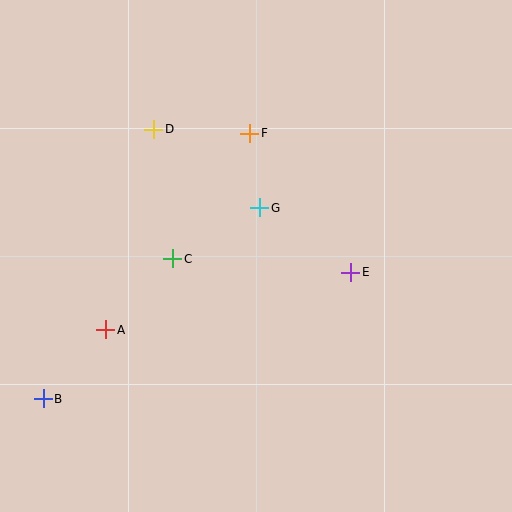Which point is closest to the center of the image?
Point G at (260, 208) is closest to the center.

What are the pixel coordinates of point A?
Point A is at (105, 330).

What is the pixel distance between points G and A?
The distance between G and A is 197 pixels.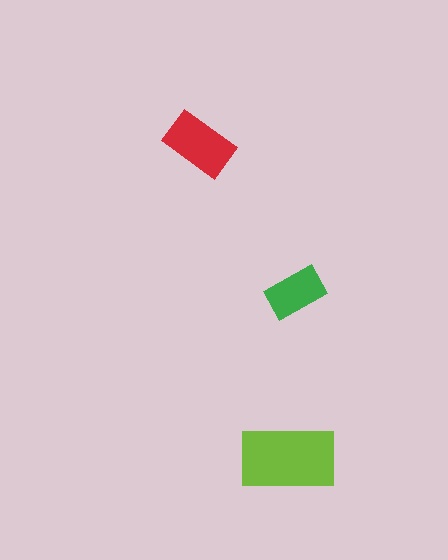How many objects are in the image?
There are 3 objects in the image.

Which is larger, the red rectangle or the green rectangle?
The red one.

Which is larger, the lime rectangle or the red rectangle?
The lime one.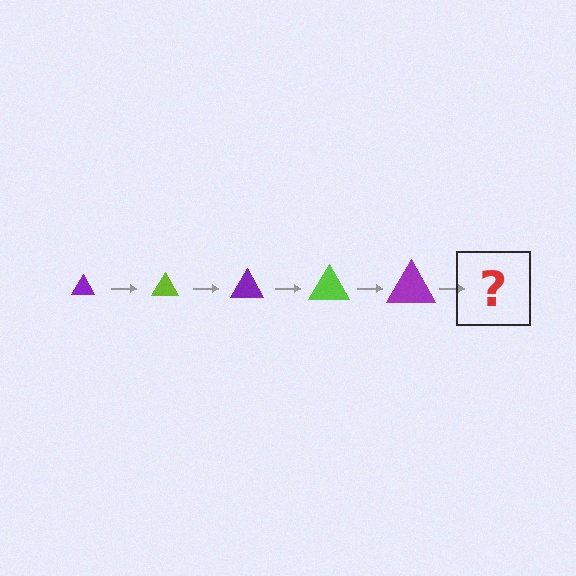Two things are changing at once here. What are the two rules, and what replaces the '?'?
The two rules are that the triangle grows larger each step and the color cycles through purple and lime. The '?' should be a lime triangle, larger than the previous one.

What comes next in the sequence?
The next element should be a lime triangle, larger than the previous one.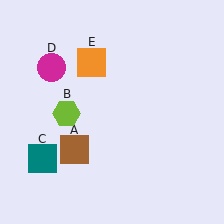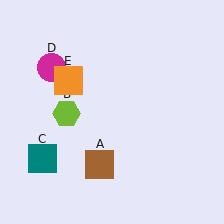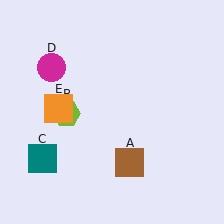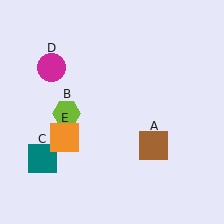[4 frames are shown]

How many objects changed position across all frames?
2 objects changed position: brown square (object A), orange square (object E).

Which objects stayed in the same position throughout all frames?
Lime hexagon (object B) and teal square (object C) and magenta circle (object D) remained stationary.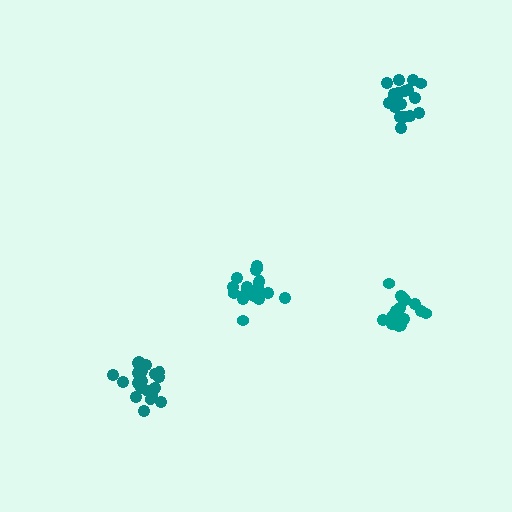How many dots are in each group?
Group 1: 21 dots, Group 2: 20 dots, Group 3: 18 dots, Group 4: 20 dots (79 total).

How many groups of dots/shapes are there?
There are 4 groups.